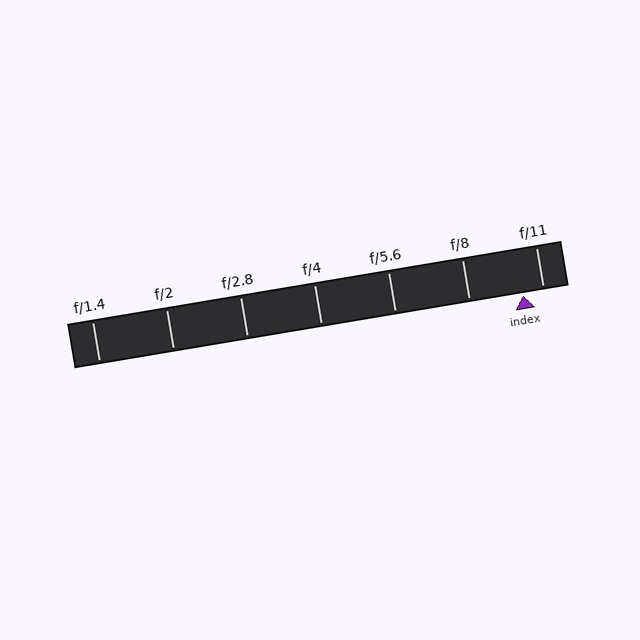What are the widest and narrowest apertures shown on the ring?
The widest aperture shown is f/1.4 and the narrowest is f/11.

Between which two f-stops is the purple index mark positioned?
The index mark is between f/8 and f/11.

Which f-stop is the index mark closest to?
The index mark is closest to f/11.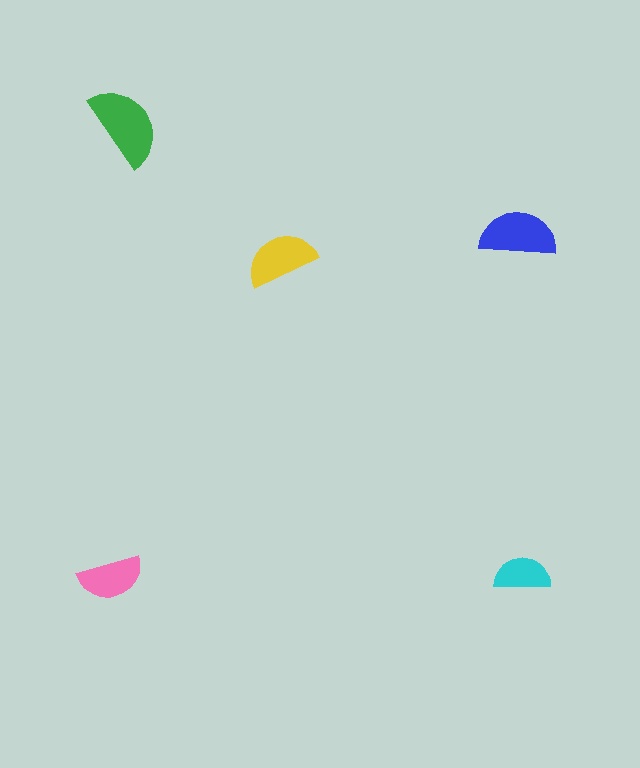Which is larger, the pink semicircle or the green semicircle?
The green one.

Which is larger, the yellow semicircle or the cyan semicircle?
The yellow one.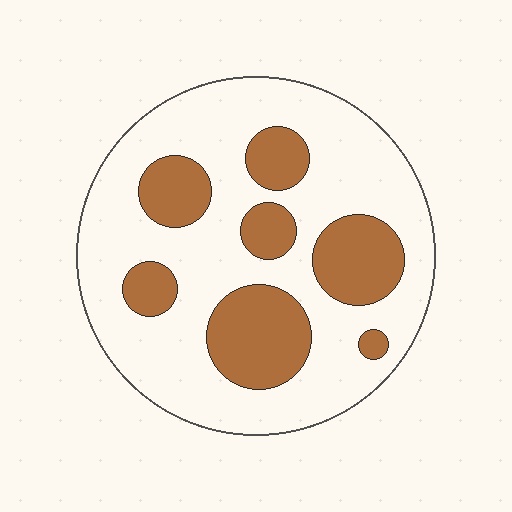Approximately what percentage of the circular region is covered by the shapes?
Approximately 30%.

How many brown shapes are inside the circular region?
7.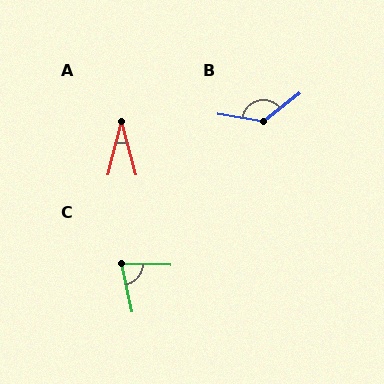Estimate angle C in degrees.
Approximately 76 degrees.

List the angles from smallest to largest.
A (29°), C (76°), B (132°).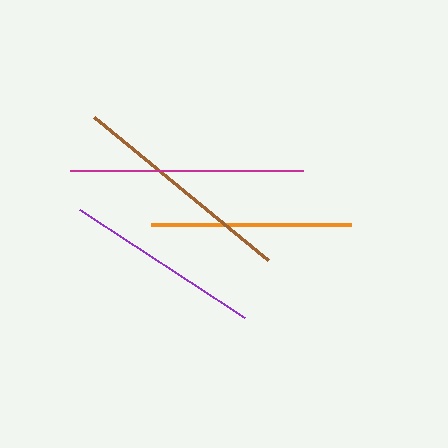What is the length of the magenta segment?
The magenta segment is approximately 233 pixels long.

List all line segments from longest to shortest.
From longest to shortest: magenta, brown, orange, purple.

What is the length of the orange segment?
The orange segment is approximately 200 pixels long.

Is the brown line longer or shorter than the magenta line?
The magenta line is longer than the brown line.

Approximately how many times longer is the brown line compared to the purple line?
The brown line is approximately 1.1 times the length of the purple line.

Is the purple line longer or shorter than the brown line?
The brown line is longer than the purple line.